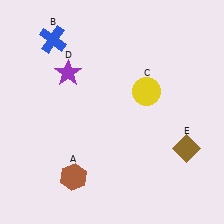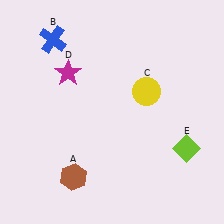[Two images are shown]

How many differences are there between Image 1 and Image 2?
There are 2 differences between the two images.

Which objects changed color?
D changed from purple to magenta. E changed from brown to lime.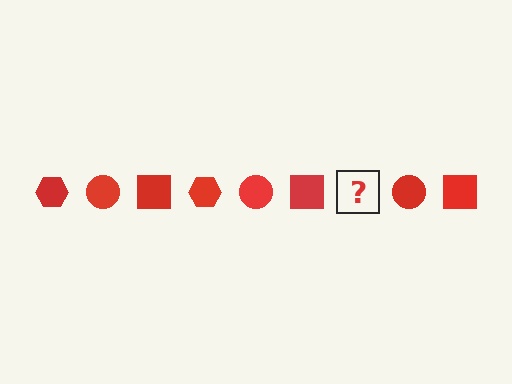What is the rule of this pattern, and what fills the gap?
The rule is that the pattern cycles through hexagon, circle, square shapes in red. The gap should be filled with a red hexagon.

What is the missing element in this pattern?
The missing element is a red hexagon.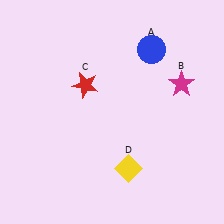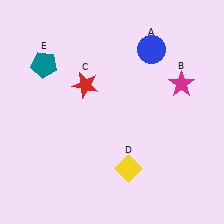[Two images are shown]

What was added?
A teal pentagon (E) was added in Image 2.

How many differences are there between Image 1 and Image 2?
There is 1 difference between the two images.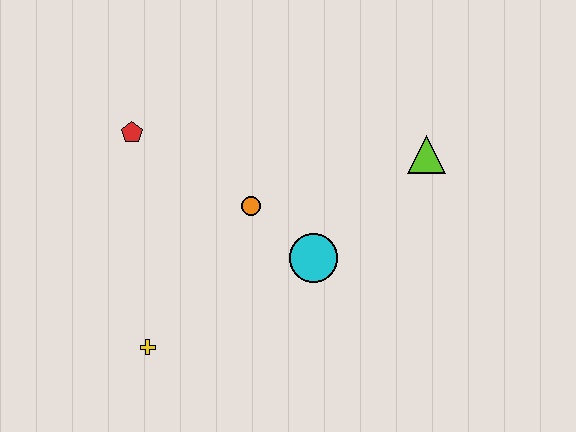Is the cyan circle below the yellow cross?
No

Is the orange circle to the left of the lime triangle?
Yes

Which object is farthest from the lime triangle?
The yellow cross is farthest from the lime triangle.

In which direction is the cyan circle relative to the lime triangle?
The cyan circle is to the left of the lime triangle.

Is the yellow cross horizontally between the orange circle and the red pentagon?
Yes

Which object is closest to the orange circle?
The cyan circle is closest to the orange circle.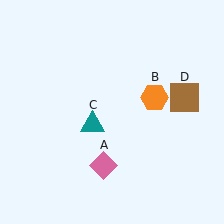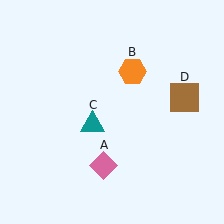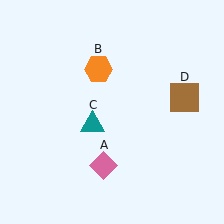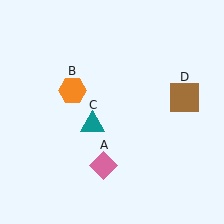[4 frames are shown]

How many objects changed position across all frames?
1 object changed position: orange hexagon (object B).